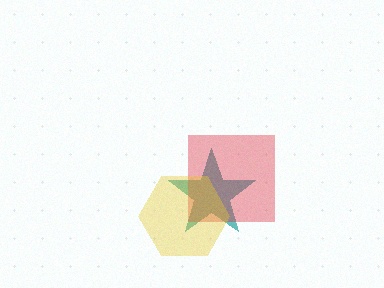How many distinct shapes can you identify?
There are 3 distinct shapes: a teal star, a red square, a yellow hexagon.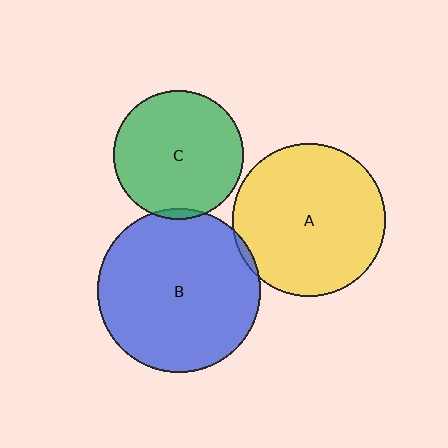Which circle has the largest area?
Circle B (blue).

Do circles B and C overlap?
Yes.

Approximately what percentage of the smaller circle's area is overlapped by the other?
Approximately 5%.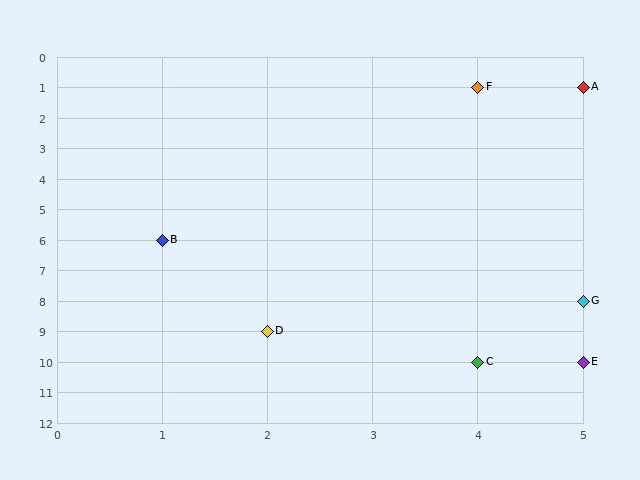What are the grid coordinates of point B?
Point B is at grid coordinates (1, 6).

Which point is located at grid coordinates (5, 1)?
Point A is at (5, 1).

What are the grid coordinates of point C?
Point C is at grid coordinates (4, 10).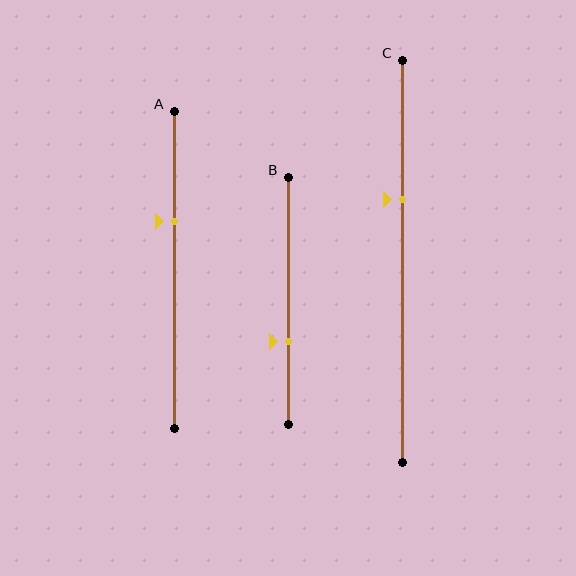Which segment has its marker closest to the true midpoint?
Segment C has its marker closest to the true midpoint.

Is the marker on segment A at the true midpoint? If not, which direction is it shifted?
No, the marker on segment A is shifted upward by about 15% of the segment length.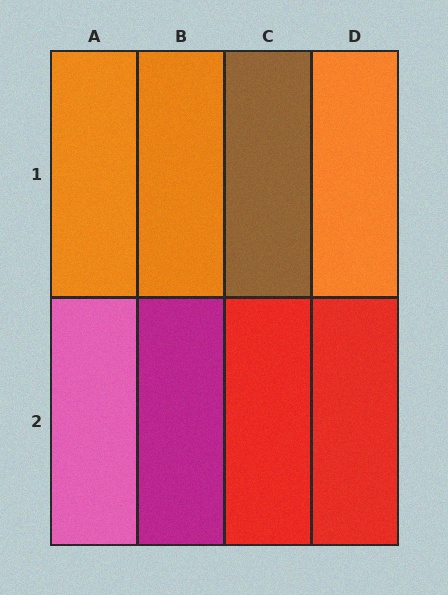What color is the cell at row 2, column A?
Pink.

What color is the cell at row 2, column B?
Magenta.